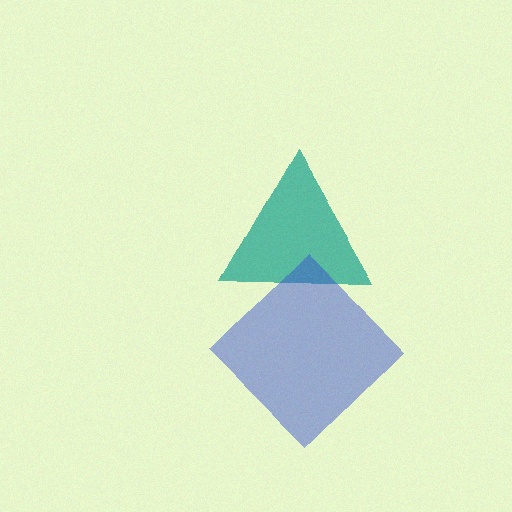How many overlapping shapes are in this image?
There are 2 overlapping shapes in the image.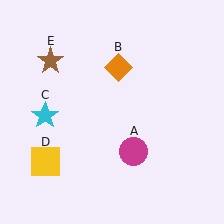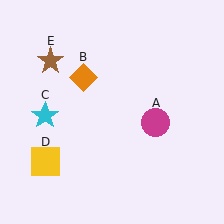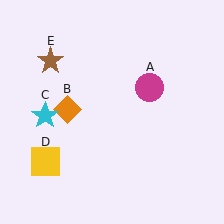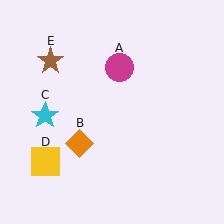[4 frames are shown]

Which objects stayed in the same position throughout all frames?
Cyan star (object C) and yellow square (object D) and brown star (object E) remained stationary.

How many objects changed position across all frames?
2 objects changed position: magenta circle (object A), orange diamond (object B).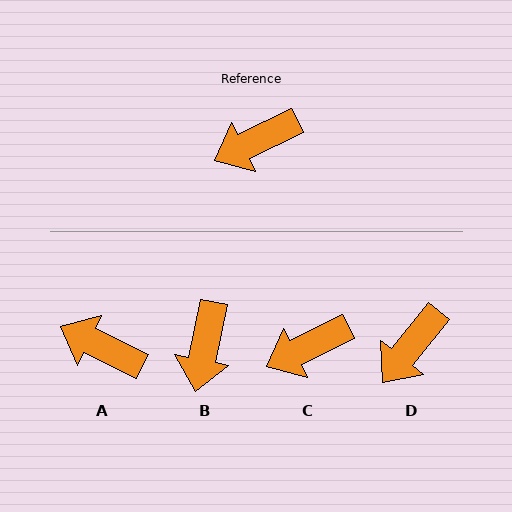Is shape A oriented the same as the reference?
No, it is off by about 52 degrees.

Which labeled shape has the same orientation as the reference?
C.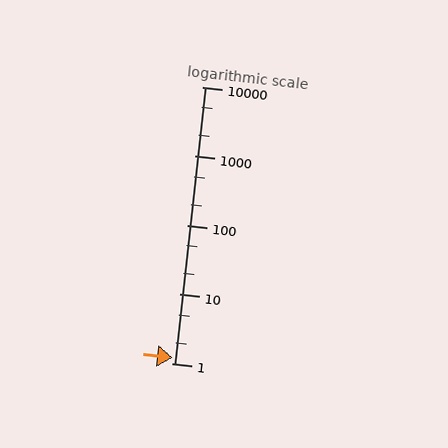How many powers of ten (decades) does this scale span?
The scale spans 4 decades, from 1 to 10000.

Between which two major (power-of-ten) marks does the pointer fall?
The pointer is between 1 and 10.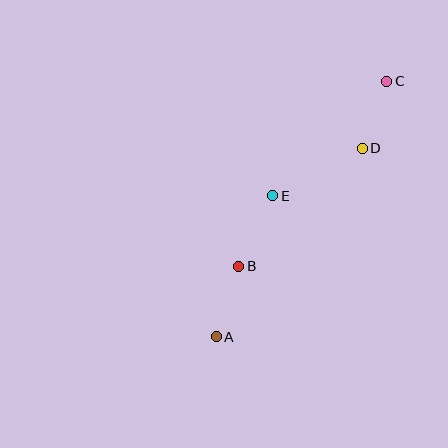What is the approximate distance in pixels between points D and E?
The distance between D and E is approximately 101 pixels.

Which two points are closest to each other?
Points C and D are closest to each other.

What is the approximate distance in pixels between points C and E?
The distance between C and E is approximately 162 pixels.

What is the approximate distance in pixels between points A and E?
The distance between A and E is approximately 152 pixels.